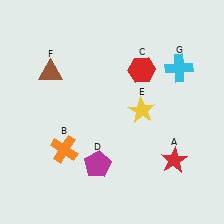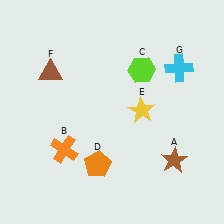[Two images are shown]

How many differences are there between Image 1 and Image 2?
There are 3 differences between the two images.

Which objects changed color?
A changed from red to brown. C changed from red to lime. D changed from magenta to orange.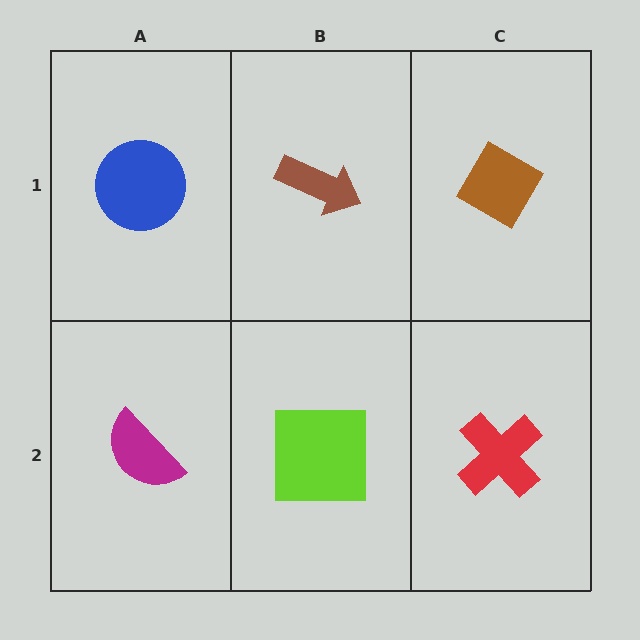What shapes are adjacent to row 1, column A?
A magenta semicircle (row 2, column A), a brown arrow (row 1, column B).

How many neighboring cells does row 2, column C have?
2.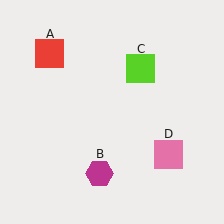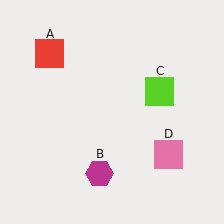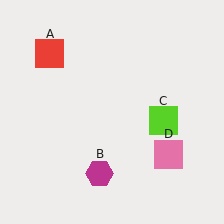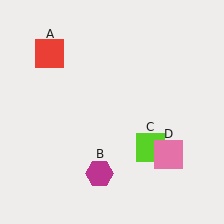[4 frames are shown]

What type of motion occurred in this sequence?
The lime square (object C) rotated clockwise around the center of the scene.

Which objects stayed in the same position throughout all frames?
Red square (object A) and magenta hexagon (object B) and pink square (object D) remained stationary.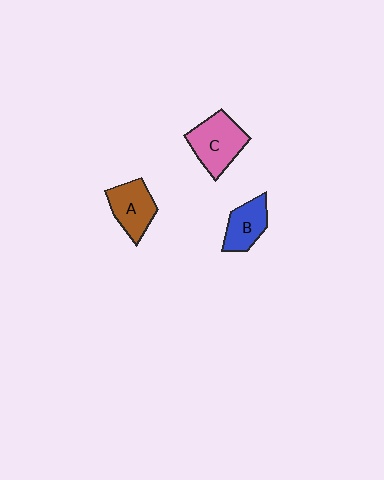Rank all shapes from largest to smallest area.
From largest to smallest: C (pink), A (brown), B (blue).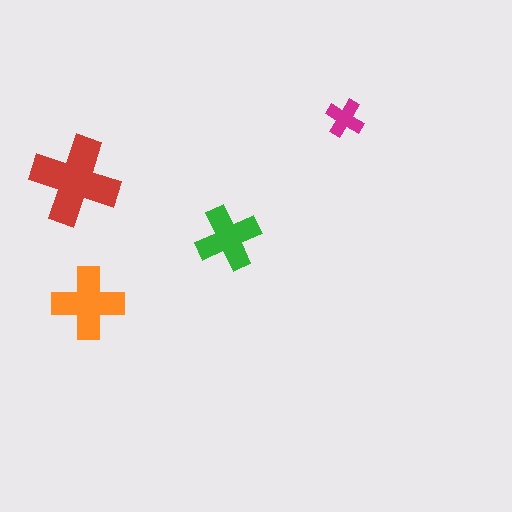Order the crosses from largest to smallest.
the red one, the orange one, the green one, the magenta one.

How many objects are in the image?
There are 4 objects in the image.